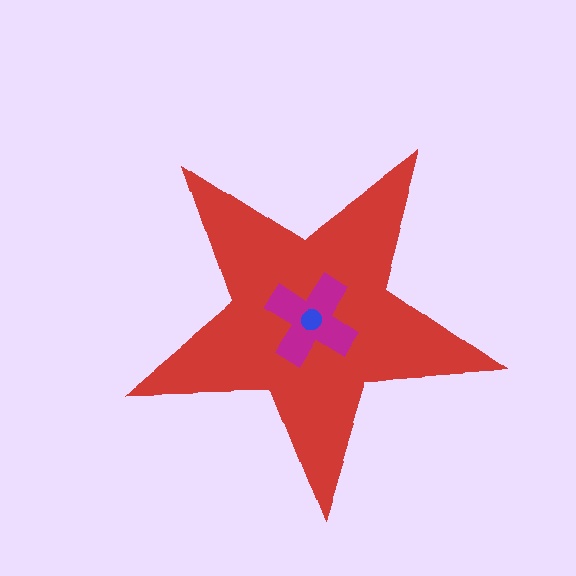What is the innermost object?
The blue circle.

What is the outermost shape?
The red star.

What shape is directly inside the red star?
The magenta cross.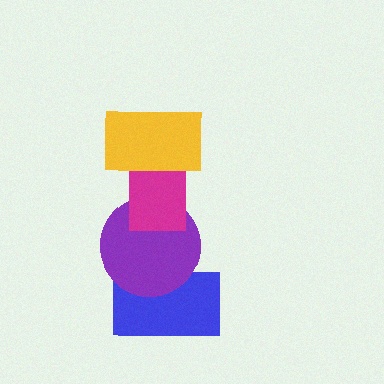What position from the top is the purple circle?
The purple circle is 3rd from the top.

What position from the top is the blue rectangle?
The blue rectangle is 4th from the top.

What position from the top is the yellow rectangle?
The yellow rectangle is 1st from the top.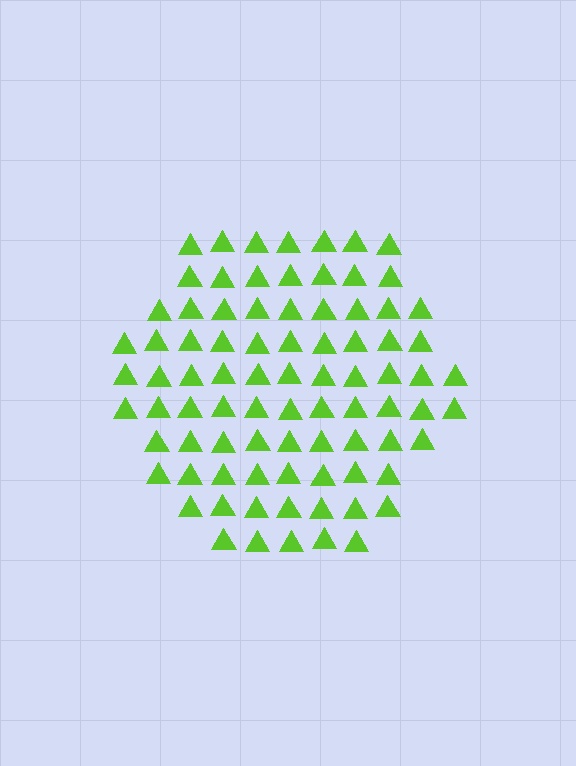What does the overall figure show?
The overall figure shows a hexagon.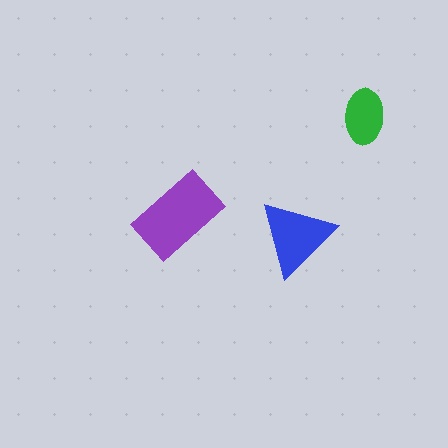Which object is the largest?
The purple rectangle.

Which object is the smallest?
The green ellipse.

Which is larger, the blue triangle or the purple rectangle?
The purple rectangle.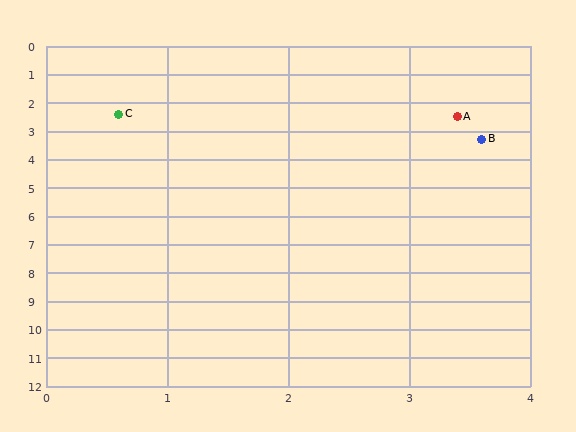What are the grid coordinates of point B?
Point B is at approximately (3.6, 3.3).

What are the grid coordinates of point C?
Point C is at approximately (0.6, 2.4).